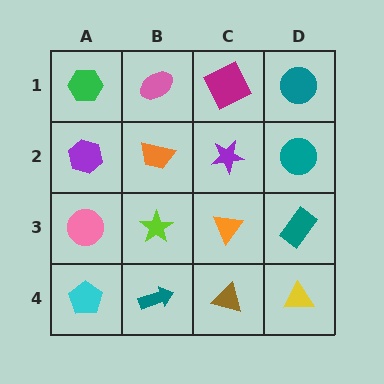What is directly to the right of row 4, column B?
A brown triangle.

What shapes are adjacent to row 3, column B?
An orange trapezoid (row 2, column B), a teal arrow (row 4, column B), a pink circle (row 3, column A), an orange triangle (row 3, column C).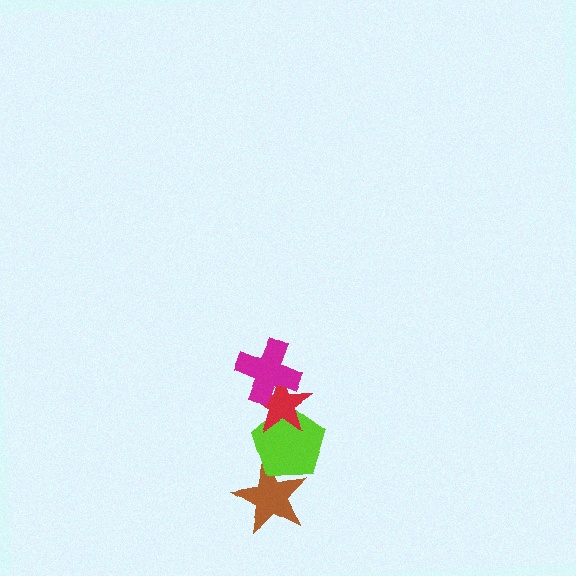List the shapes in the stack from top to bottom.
From top to bottom: the magenta cross, the red star, the lime pentagon, the brown star.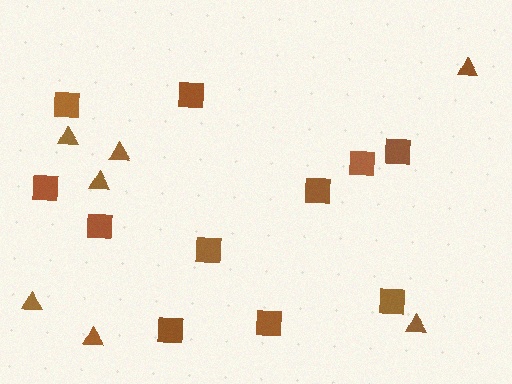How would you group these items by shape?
There are 2 groups: one group of squares (11) and one group of triangles (7).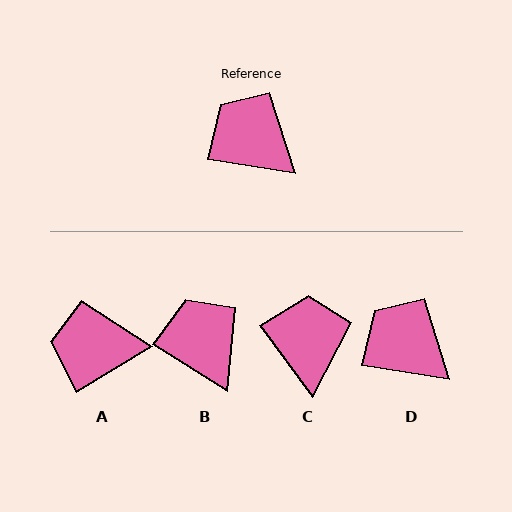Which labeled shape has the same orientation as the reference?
D.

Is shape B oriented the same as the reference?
No, it is off by about 23 degrees.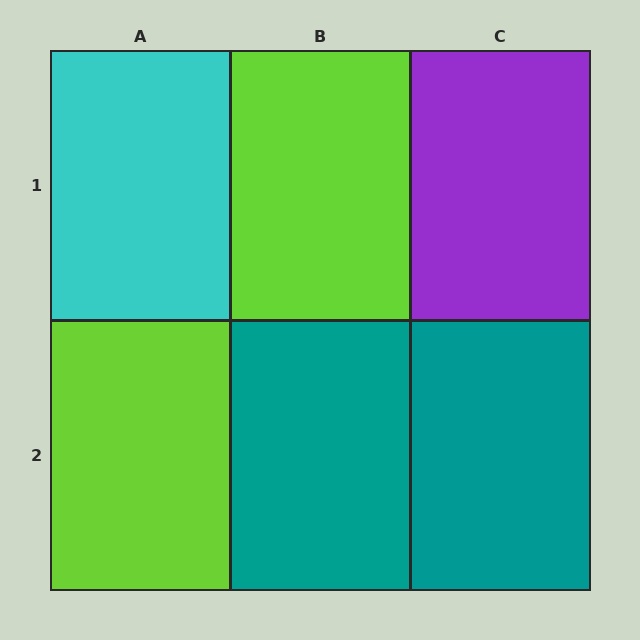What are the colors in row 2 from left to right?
Lime, teal, teal.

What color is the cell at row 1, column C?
Purple.